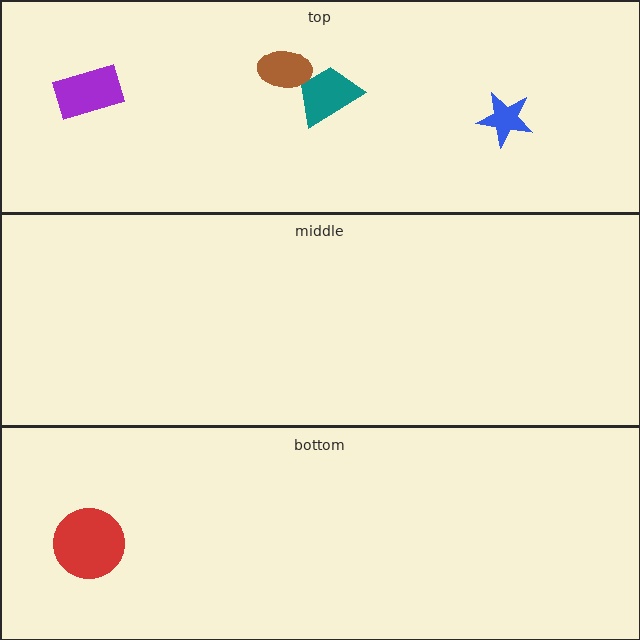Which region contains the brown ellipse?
The top region.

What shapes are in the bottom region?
The red circle.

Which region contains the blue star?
The top region.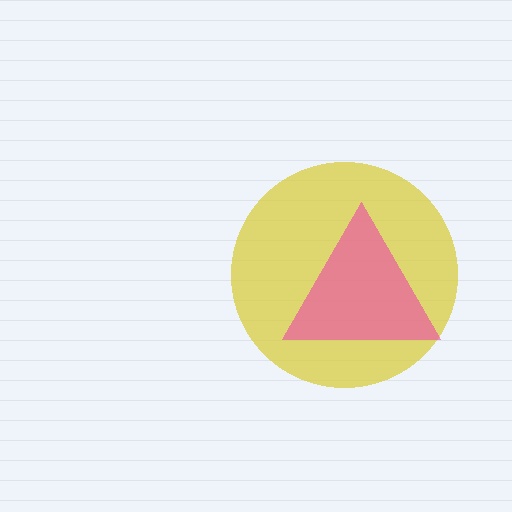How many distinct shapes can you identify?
There are 2 distinct shapes: a yellow circle, a pink triangle.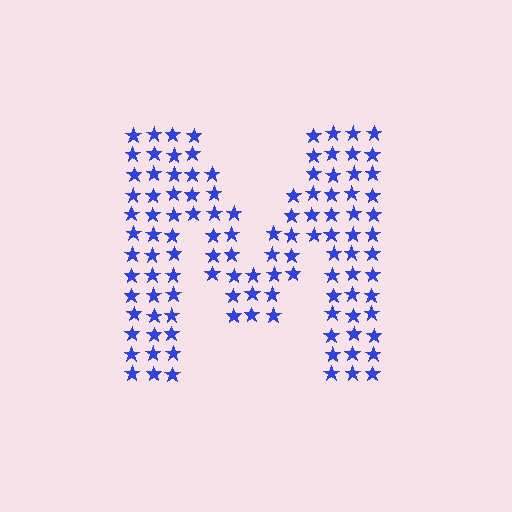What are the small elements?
The small elements are stars.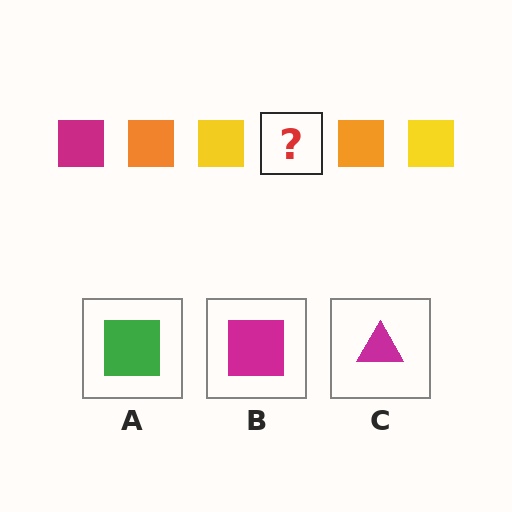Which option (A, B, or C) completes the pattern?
B.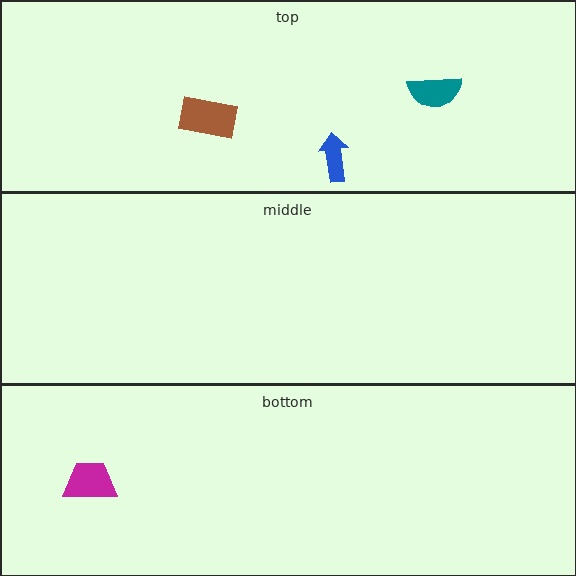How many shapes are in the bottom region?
1.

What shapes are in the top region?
The teal semicircle, the brown rectangle, the blue arrow.